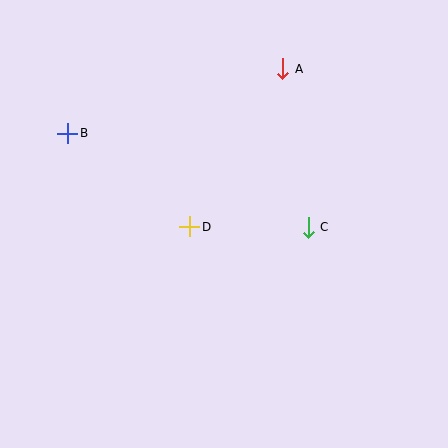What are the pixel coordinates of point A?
Point A is at (283, 69).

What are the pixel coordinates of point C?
Point C is at (308, 227).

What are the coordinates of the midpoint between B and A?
The midpoint between B and A is at (175, 101).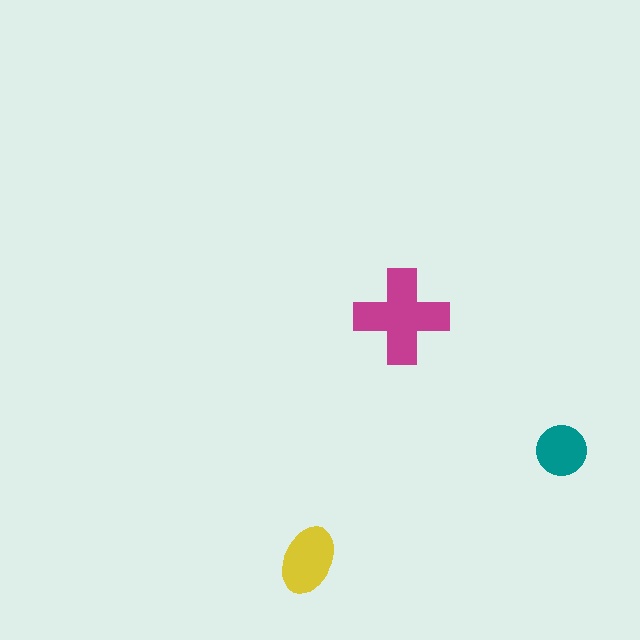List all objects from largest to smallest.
The magenta cross, the yellow ellipse, the teal circle.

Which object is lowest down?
The yellow ellipse is bottommost.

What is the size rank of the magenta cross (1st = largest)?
1st.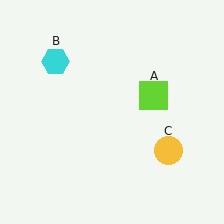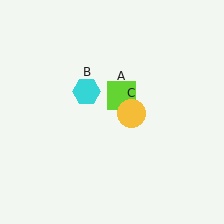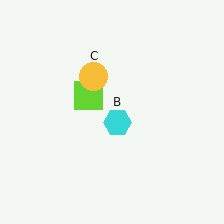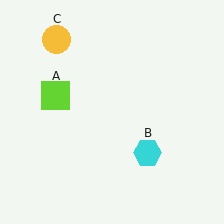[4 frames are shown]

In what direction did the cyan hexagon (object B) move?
The cyan hexagon (object B) moved down and to the right.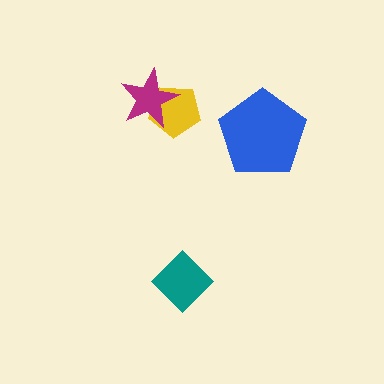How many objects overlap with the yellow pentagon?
1 object overlaps with the yellow pentagon.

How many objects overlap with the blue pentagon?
0 objects overlap with the blue pentagon.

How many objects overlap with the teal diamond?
0 objects overlap with the teal diamond.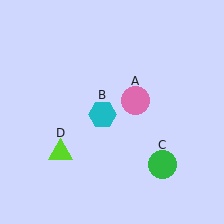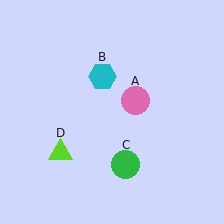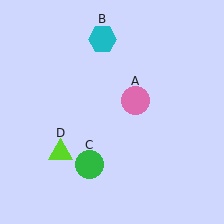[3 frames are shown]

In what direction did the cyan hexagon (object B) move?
The cyan hexagon (object B) moved up.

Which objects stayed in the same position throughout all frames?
Pink circle (object A) and lime triangle (object D) remained stationary.